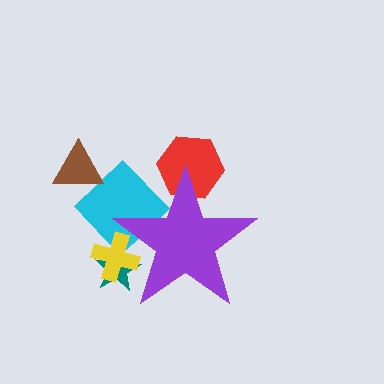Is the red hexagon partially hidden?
Yes, the red hexagon is partially hidden behind the purple star.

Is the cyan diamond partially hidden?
Yes, the cyan diamond is partially hidden behind the purple star.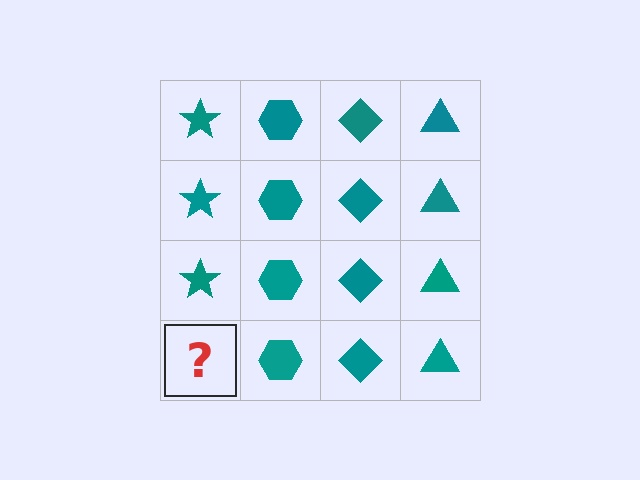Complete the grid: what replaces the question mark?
The question mark should be replaced with a teal star.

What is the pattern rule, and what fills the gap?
The rule is that each column has a consistent shape. The gap should be filled with a teal star.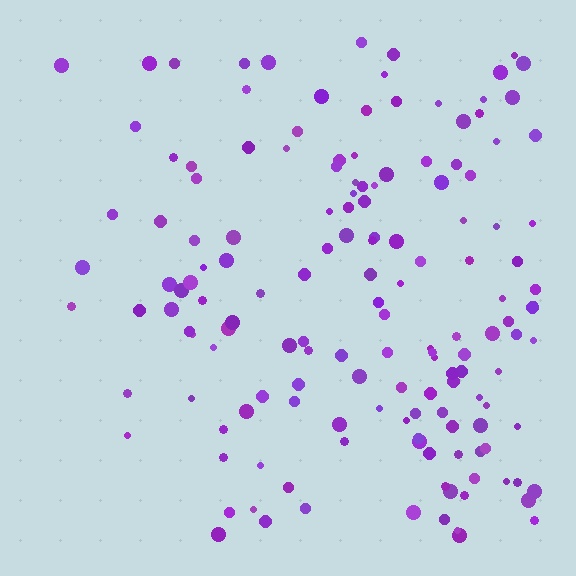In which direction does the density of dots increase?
From left to right, with the right side densest.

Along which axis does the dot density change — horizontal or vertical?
Horizontal.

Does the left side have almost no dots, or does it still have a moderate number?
Still a moderate number, just noticeably fewer than the right.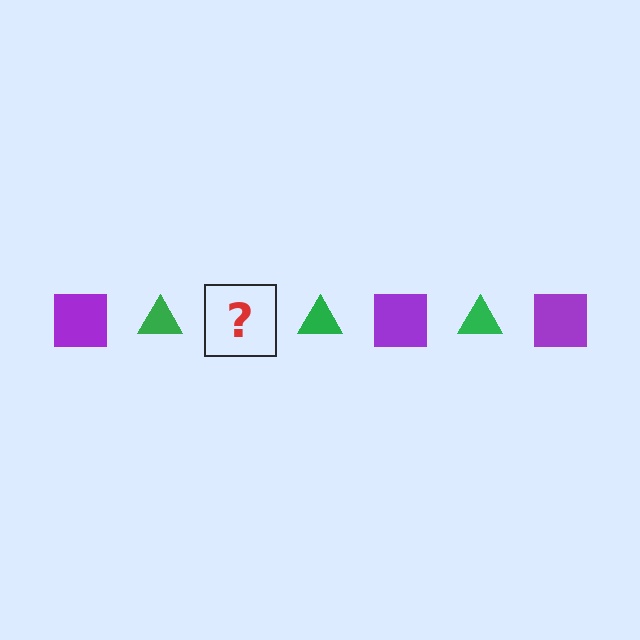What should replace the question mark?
The question mark should be replaced with a purple square.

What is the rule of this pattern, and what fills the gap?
The rule is that the pattern alternates between purple square and green triangle. The gap should be filled with a purple square.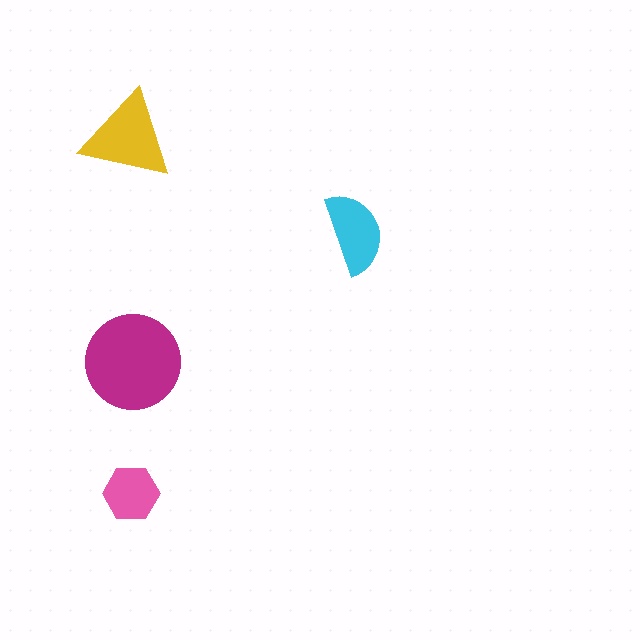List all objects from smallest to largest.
The pink hexagon, the cyan semicircle, the yellow triangle, the magenta circle.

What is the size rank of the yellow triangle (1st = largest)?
2nd.